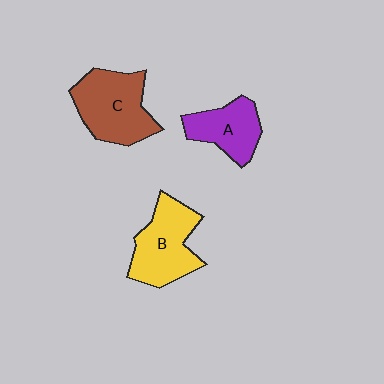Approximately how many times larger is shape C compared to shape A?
Approximately 1.4 times.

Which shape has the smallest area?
Shape A (purple).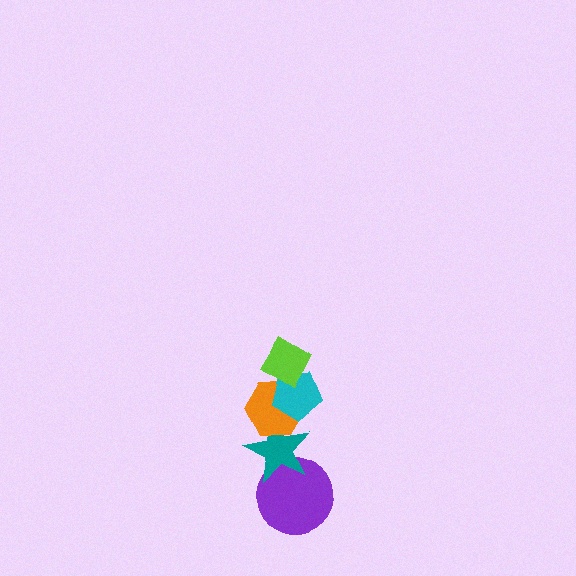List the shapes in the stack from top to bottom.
From top to bottom: the lime diamond, the cyan pentagon, the orange hexagon, the teal star, the purple circle.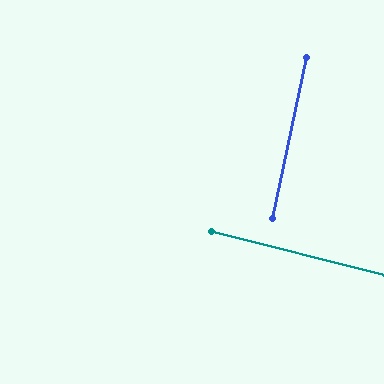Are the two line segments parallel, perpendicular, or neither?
Perpendicular — they meet at approximately 88°.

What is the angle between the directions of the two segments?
Approximately 88 degrees.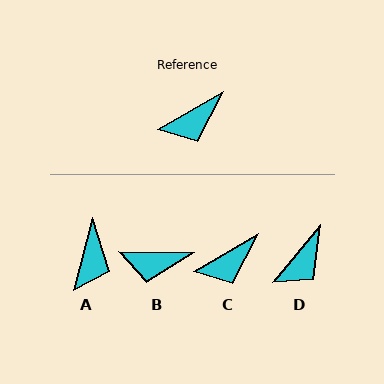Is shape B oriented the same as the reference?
No, it is off by about 31 degrees.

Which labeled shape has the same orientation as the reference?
C.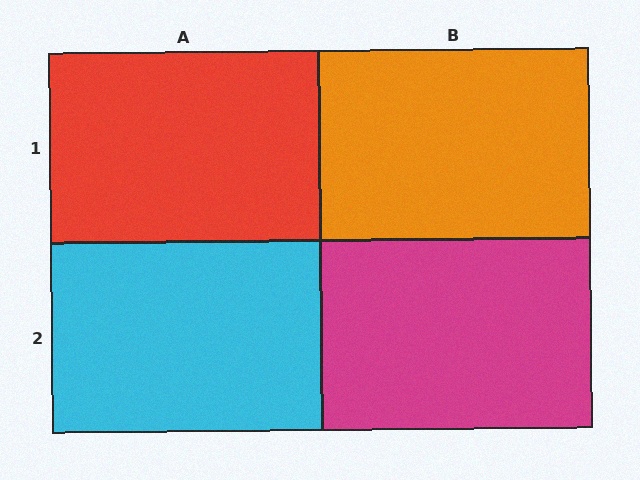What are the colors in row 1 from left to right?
Red, orange.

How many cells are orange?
1 cell is orange.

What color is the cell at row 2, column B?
Magenta.